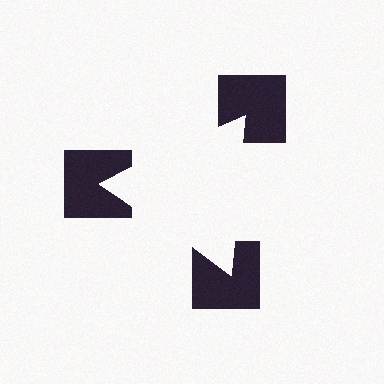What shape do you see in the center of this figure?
An illusory triangle — its edges are inferred from the aligned wedge cuts in the notched squares, not physically drawn.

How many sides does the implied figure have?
3 sides.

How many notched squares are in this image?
There are 3 — one at each vertex of the illusory triangle.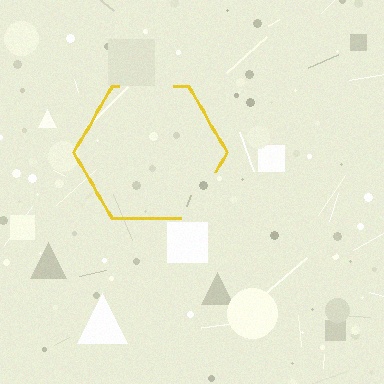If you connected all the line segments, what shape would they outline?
They would outline a hexagon.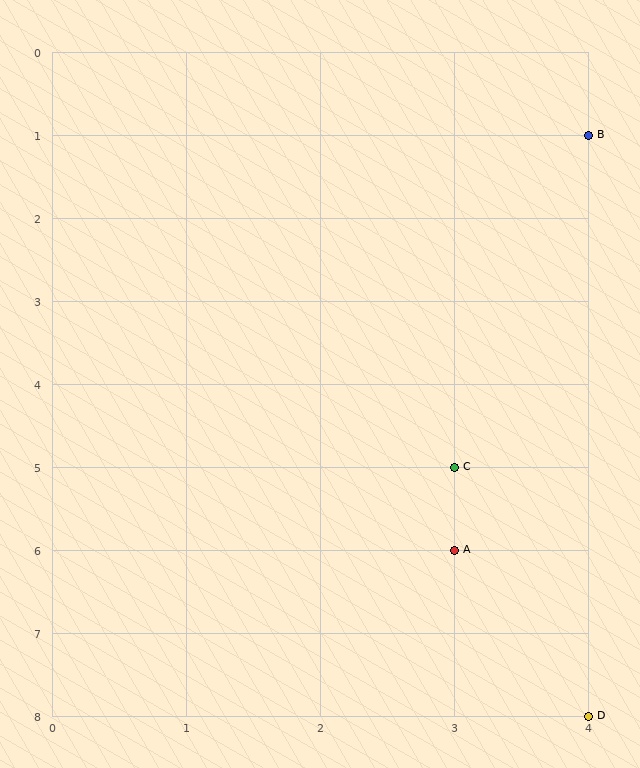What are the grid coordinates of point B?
Point B is at grid coordinates (4, 1).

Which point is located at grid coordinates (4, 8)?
Point D is at (4, 8).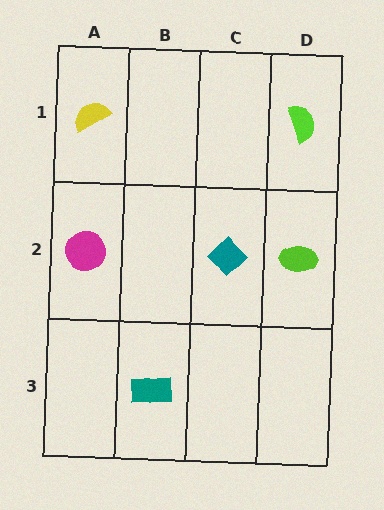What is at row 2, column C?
A teal diamond.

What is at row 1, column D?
A lime semicircle.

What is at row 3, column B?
A teal rectangle.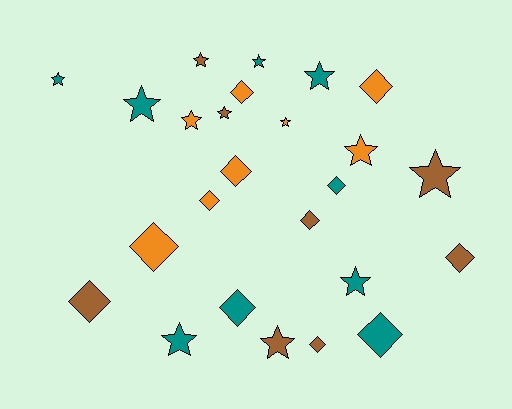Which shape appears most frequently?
Star, with 13 objects.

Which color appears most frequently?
Teal, with 9 objects.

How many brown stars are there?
There are 4 brown stars.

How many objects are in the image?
There are 25 objects.